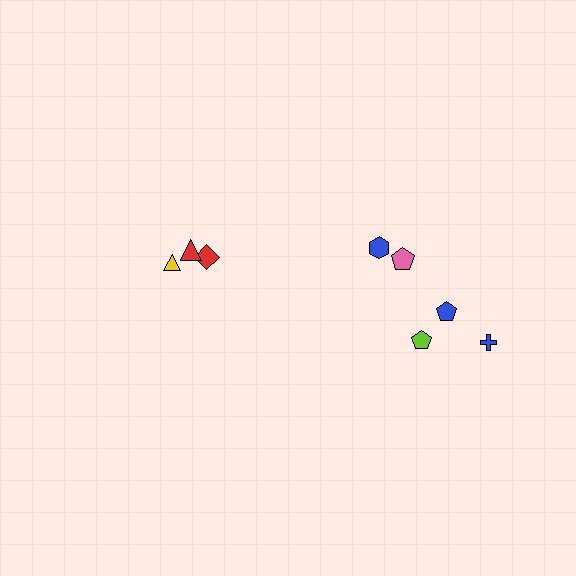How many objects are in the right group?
There are 5 objects.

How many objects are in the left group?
There are 3 objects.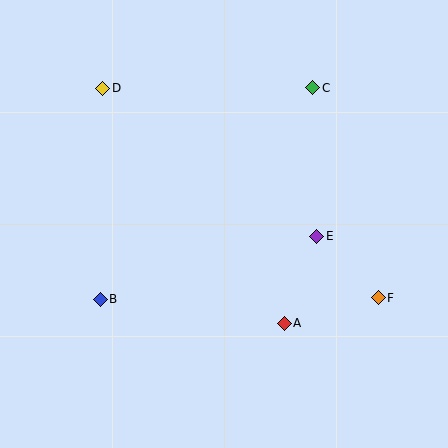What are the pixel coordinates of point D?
Point D is at (103, 88).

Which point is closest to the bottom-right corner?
Point F is closest to the bottom-right corner.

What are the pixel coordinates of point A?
Point A is at (284, 323).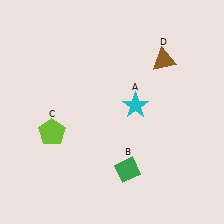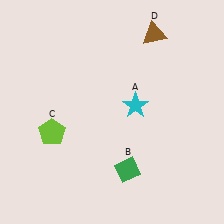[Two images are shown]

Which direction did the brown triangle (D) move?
The brown triangle (D) moved up.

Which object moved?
The brown triangle (D) moved up.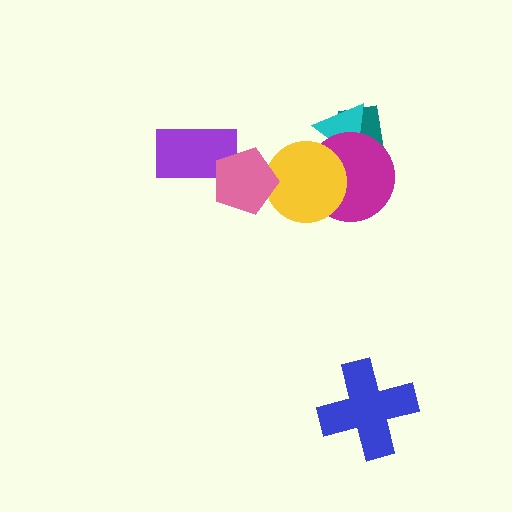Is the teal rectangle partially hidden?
Yes, it is partially covered by another shape.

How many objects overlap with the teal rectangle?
2 objects overlap with the teal rectangle.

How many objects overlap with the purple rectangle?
1 object overlaps with the purple rectangle.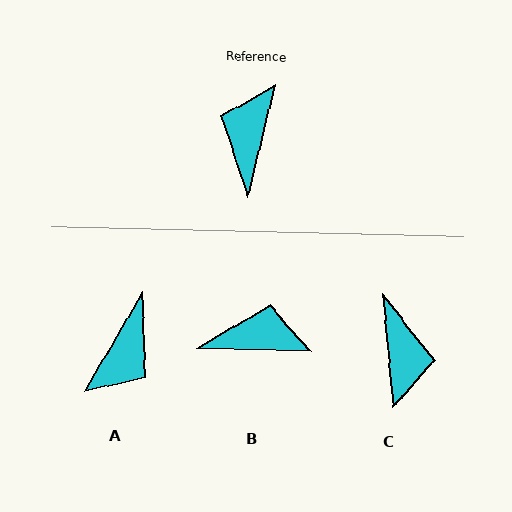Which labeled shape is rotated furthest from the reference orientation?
A, about 163 degrees away.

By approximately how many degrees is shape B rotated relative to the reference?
Approximately 78 degrees clockwise.